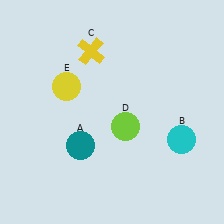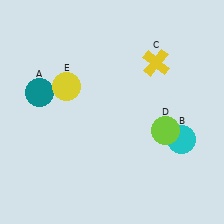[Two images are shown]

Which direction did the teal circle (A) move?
The teal circle (A) moved up.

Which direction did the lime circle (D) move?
The lime circle (D) moved right.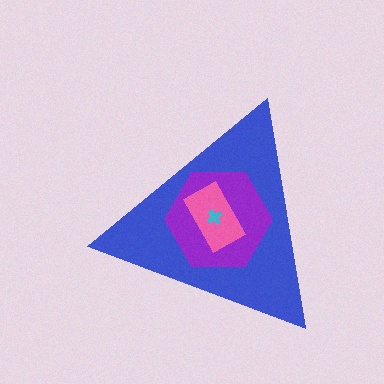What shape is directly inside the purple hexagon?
The pink rectangle.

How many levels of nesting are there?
4.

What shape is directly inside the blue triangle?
The purple hexagon.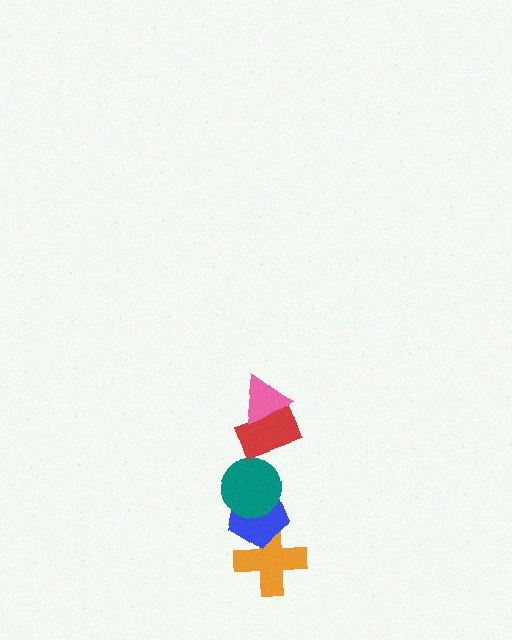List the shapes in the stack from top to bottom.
From top to bottom: the pink triangle, the red rectangle, the teal circle, the blue pentagon, the orange cross.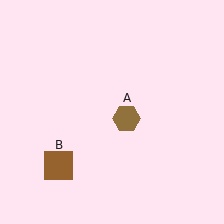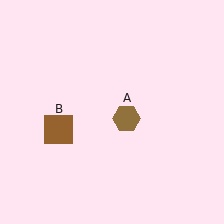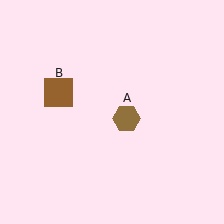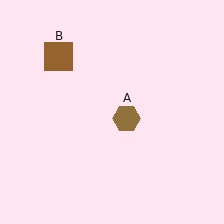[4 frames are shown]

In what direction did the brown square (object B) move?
The brown square (object B) moved up.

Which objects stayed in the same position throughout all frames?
Brown hexagon (object A) remained stationary.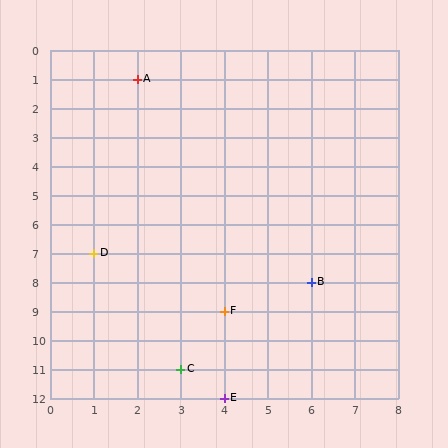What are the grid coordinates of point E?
Point E is at grid coordinates (4, 12).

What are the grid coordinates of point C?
Point C is at grid coordinates (3, 11).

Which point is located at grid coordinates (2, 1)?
Point A is at (2, 1).